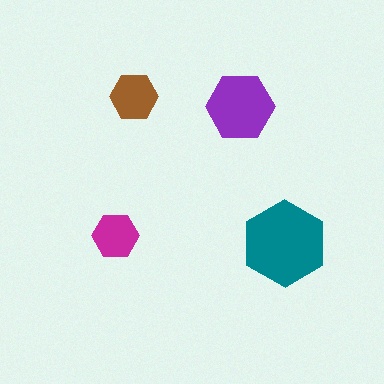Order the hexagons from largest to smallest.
the teal one, the purple one, the brown one, the magenta one.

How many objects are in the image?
There are 4 objects in the image.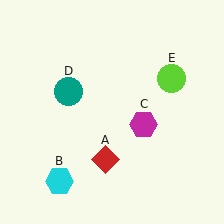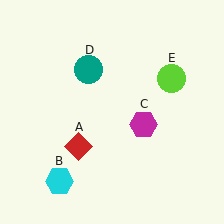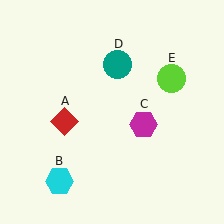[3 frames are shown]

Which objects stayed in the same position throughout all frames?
Cyan hexagon (object B) and magenta hexagon (object C) and lime circle (object E) remained stationary.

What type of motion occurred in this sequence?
The red diamond (object A), teal circle (object D) rotated clockwise around the center of the scene.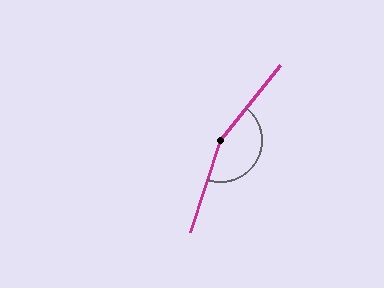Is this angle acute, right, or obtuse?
It is obtuse.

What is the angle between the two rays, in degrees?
Approximately 160 degrees.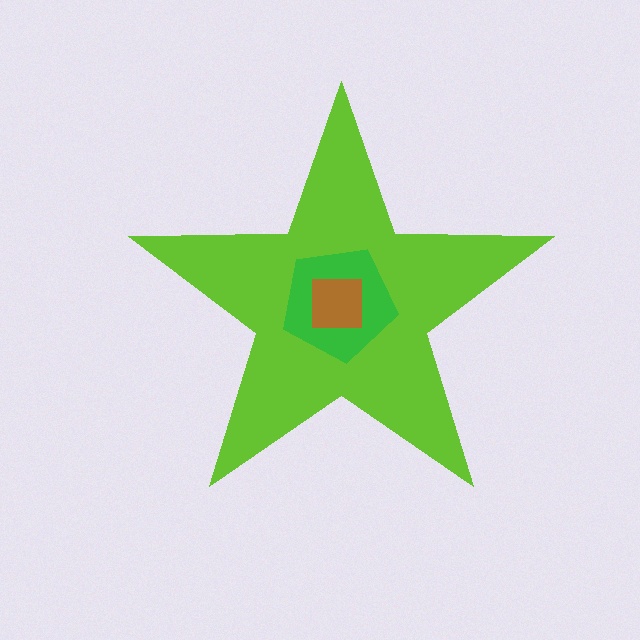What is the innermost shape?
The brown square.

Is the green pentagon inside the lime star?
Yes.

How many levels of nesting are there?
3.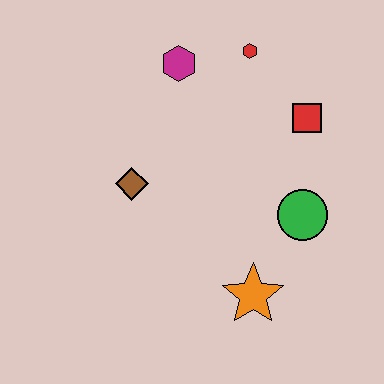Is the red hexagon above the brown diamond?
Yes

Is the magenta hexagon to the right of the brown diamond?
Yes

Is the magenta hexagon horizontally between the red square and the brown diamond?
Yes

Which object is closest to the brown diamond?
The magenta hexagon is closest to the brown diamond.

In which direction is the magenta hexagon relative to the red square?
The magenta hexagon is to the left of the red square.